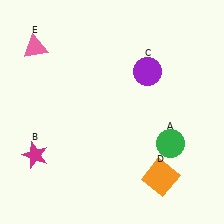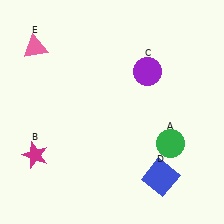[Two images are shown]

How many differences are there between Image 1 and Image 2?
There is 1 difference between the two images.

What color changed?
The square (D) changed from orange in Image 1 to blue in Image 2.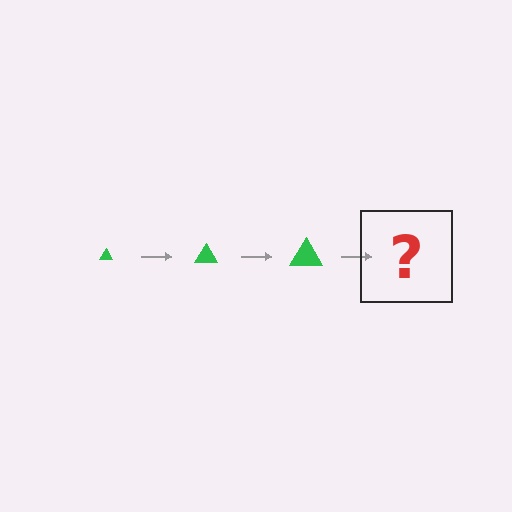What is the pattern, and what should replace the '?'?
The pattern is that the triangle gets progressively larger each step. The '?' should be a green triangle, larger than the previous one.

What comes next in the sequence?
The next element should be a green triangle, larger than the previous one.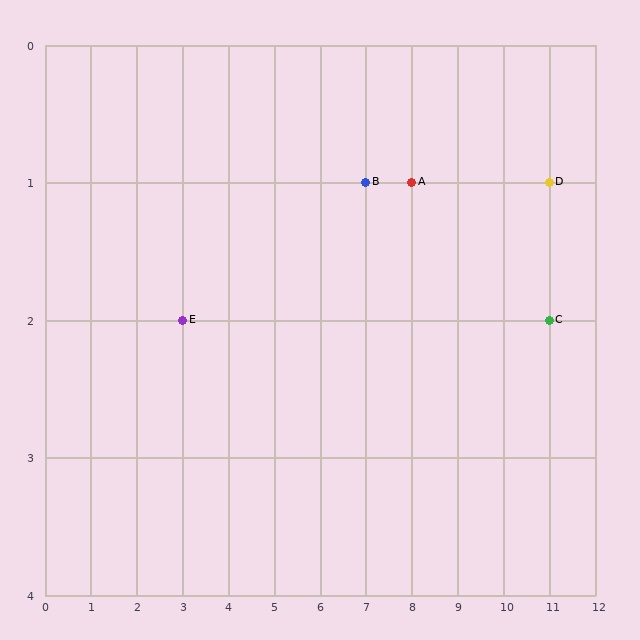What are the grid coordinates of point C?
Point C is at grid coordinates (11, 2).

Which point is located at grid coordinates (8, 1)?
Point A is at (8, 1).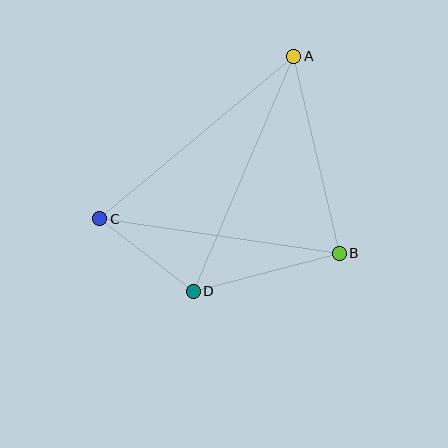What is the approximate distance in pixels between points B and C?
The distance between B and C is approximately 242 pixels.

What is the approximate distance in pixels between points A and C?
The distance between A and C is approximately 253 pixels.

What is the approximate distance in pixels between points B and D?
The distance between B and D is approximately 151 pixels.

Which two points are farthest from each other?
Points A and D are farthest from each other.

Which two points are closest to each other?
Points C and D are closest to each other.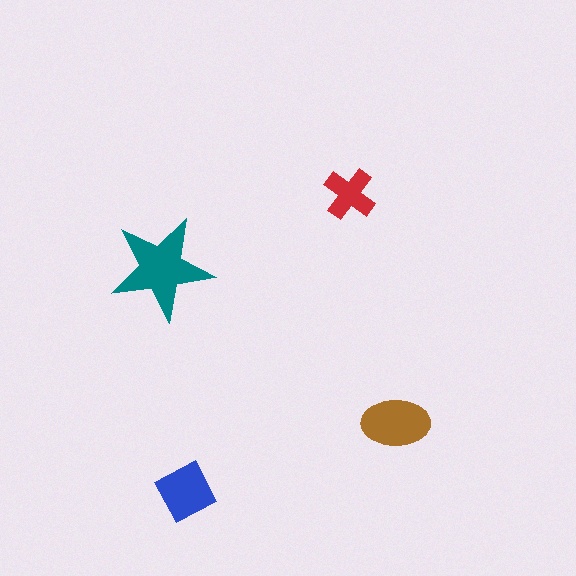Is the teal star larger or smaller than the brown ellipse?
Larger.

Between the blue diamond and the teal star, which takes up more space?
The teal star.